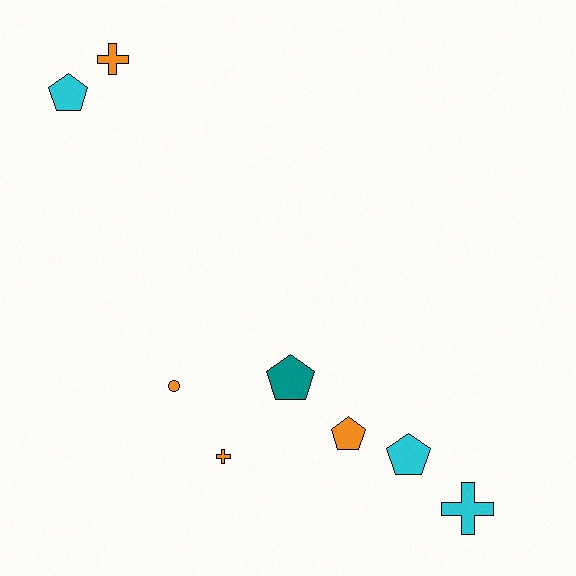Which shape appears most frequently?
Pentagon, with 4 objects.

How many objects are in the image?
There are 8 objects.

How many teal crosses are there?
There are no teal crosses.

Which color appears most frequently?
Orange, with 4 objects.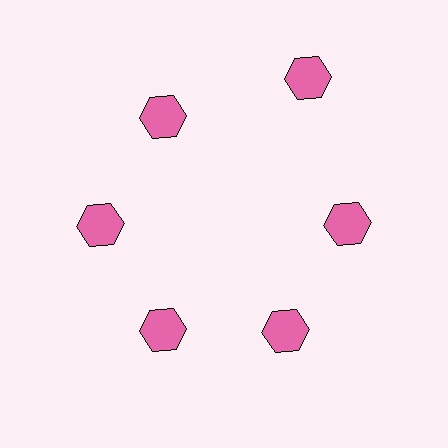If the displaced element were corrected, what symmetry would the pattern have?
It would have 6-fold rotational symmetry — the pattern would map onto itself every 60 degrees.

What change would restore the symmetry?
The symmetry would be restored by moving it inward, back onto the ring so that all 6 hexagons sit at equal angles and equal distance from the center.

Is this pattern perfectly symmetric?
No. The 6 pink hexagons are arranged in a ring, but one element near the 1 o'clock position is pushed outward from the center, breaking the 6-fold rotational symmetry.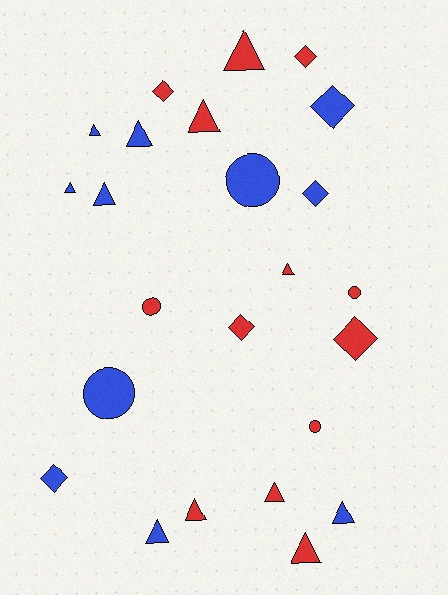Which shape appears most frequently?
Triangle, with 12 objects.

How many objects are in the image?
There are 24 objects.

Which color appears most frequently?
Red, with 13 objects.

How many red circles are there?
There are 3 red circles.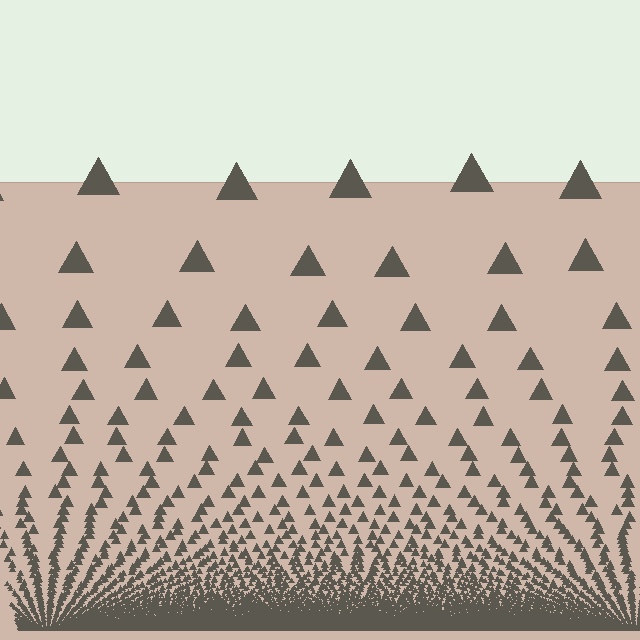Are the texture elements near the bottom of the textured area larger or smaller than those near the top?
Smaller. The gradient is inverted — elements near the bottom are smaller and denser.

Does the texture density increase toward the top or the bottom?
Density increases toward the bottom.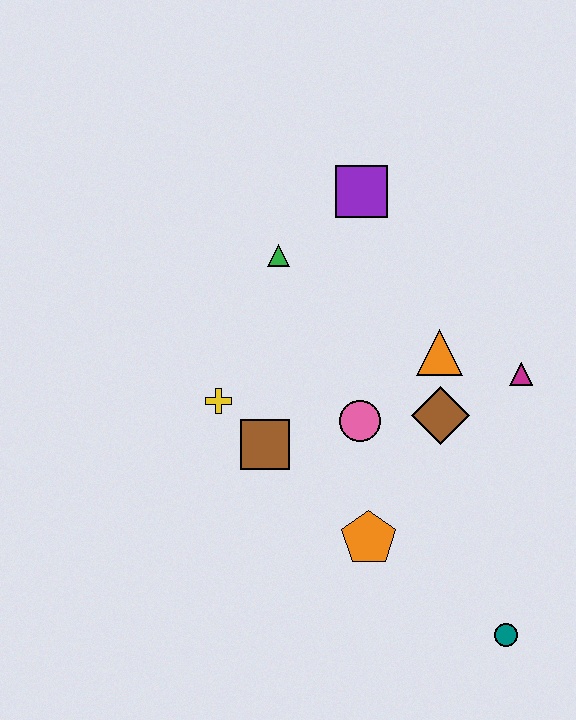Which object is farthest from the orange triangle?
The teal circle is farthest from the orange triangle.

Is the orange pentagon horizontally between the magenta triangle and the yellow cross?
Yes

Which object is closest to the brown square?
The yellow cross is closest to the brown square.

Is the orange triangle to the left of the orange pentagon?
No